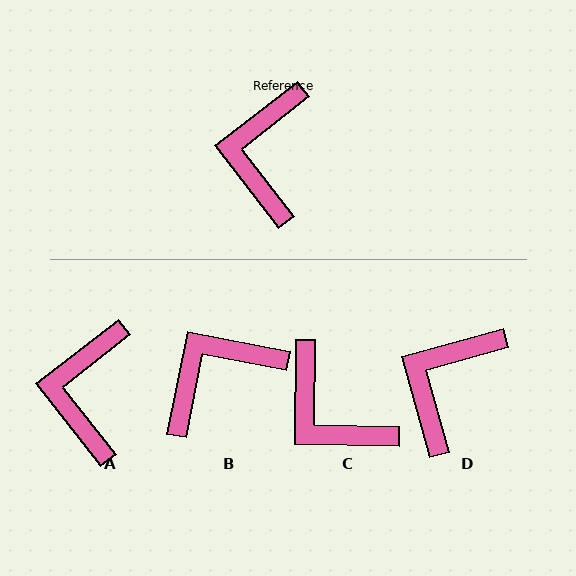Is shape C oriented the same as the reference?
No, it is off by about 51 degrees.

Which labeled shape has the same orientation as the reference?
A.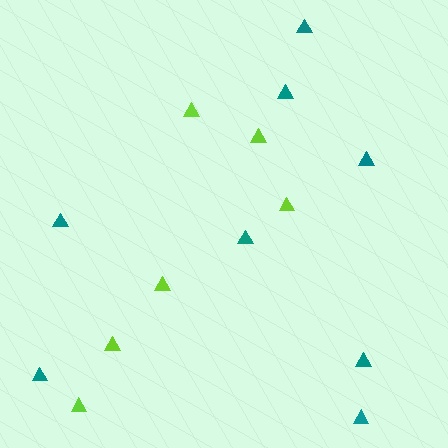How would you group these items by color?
There are 2 groups: one group of teal triangles (8) and one group of lime triangles (6).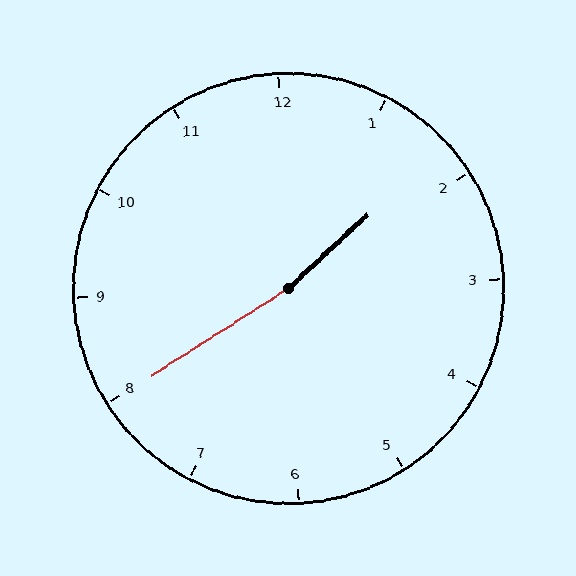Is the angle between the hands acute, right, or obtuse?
It is obtuse.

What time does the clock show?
1:40.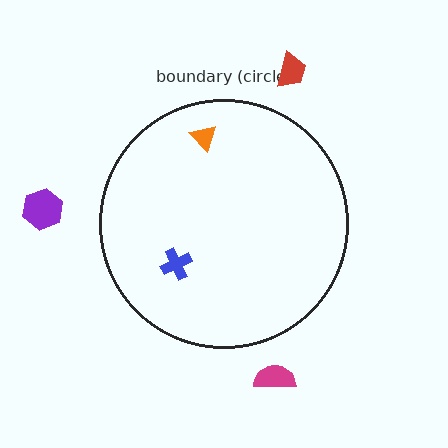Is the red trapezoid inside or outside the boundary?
Outside.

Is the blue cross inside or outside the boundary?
Inside.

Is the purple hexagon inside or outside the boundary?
Outside.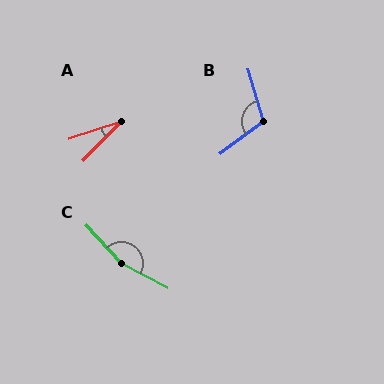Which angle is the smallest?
A, at approximately 27 degrees.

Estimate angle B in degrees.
Approximately 110 degrees.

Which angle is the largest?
C, at approximately 161 degrees.